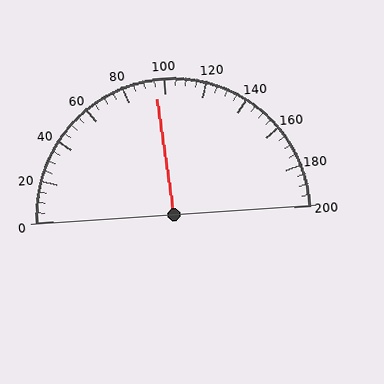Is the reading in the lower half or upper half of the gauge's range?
The reading is in the lower half of the range (0 to 200).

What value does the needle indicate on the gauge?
The needle indicates approximately 95.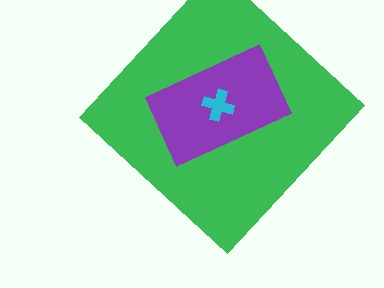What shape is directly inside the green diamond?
The purple rectangle.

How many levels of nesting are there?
3.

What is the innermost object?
The cyan cross.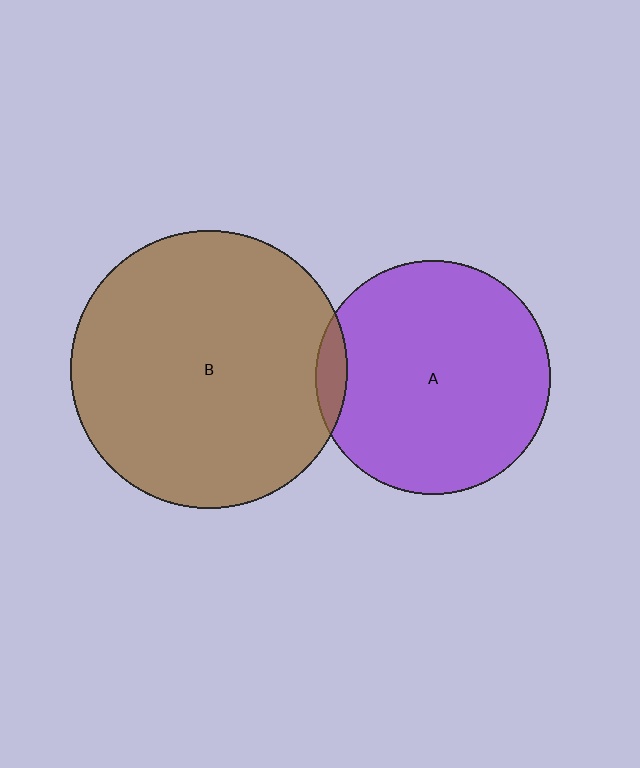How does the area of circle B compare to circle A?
Approximately 1.4 times.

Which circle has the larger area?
Circle B (brown).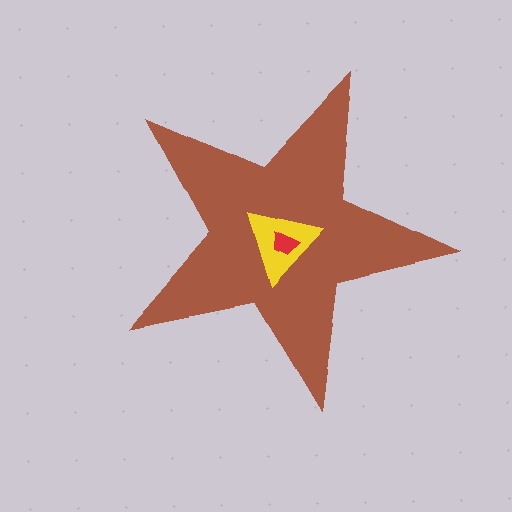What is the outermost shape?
The brown star.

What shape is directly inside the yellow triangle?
The red trapezoid.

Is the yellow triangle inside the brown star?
Yes.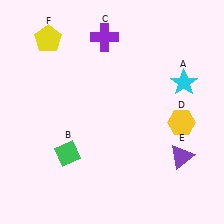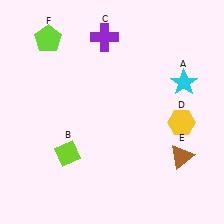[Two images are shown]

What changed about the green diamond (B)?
In Image 1, B is green. In Image 2, it changed to lime.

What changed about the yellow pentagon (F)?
In Image 1, F is yellow. In Image 2, it changed to lime.